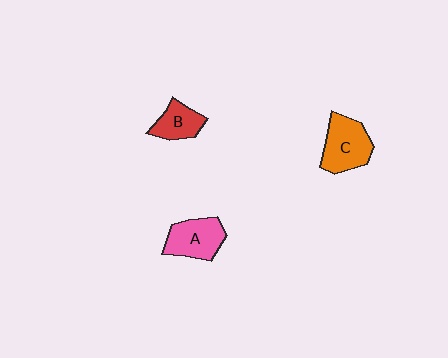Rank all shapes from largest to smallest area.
From largest to smallest: C (orange), A (pink), B (red).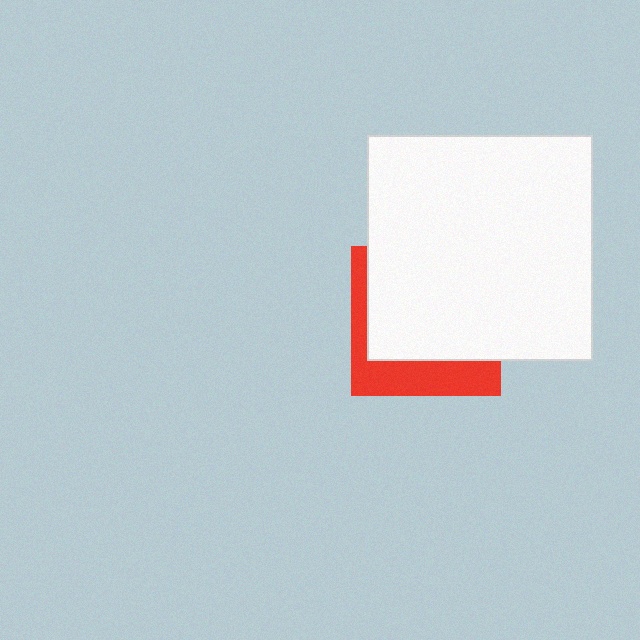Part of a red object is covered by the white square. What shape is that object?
It is a square.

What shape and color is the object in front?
The object in front is a white square.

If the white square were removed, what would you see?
You would see the complete red square.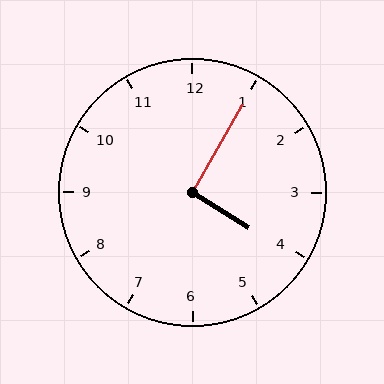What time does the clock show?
4:05.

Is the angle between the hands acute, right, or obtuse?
It is right.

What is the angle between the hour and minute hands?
Approximately 92 degrees.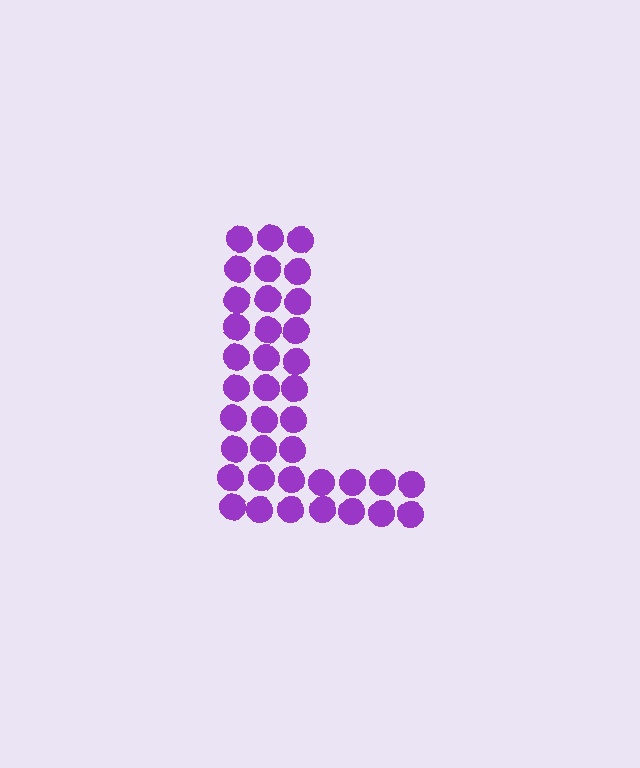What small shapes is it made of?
It is made of small circles.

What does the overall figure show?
The overall figure shows the letter L.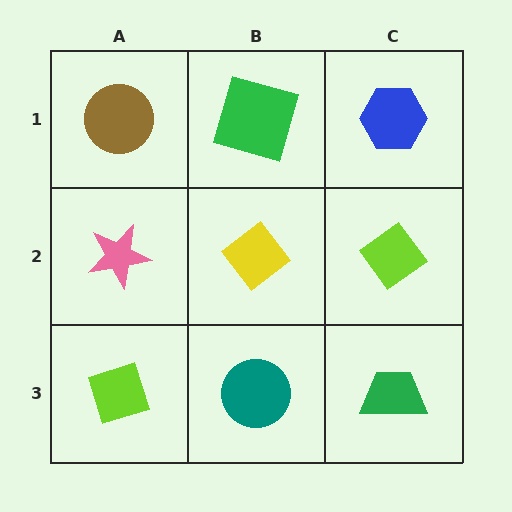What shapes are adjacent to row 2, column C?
A blue hexagon (row 1, column C), a green trapezoid (row 3, column C), a yellow diamond (row 2, column B).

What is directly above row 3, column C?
A lime diamond.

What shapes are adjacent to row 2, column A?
A brown circle (row 1, column A), a lime diamond (row 3, column A), a yellow diamond (row 2, column B).